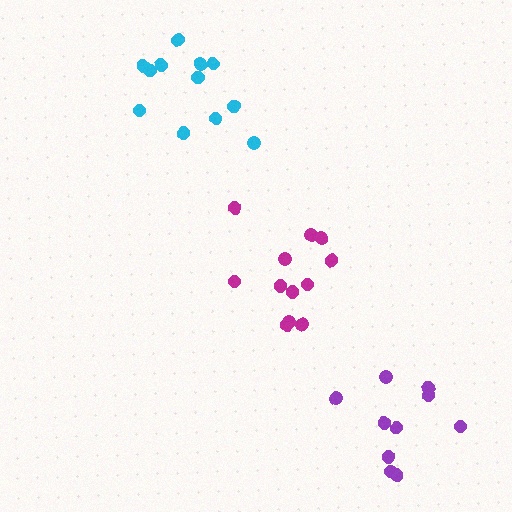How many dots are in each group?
Group 1: 12 dots, Group 2: 12 dots, Group 3: 10 dots (34 total).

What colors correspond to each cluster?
The clusters are colored: magenta, cyan, purple.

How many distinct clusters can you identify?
There are 3 distinct clusters.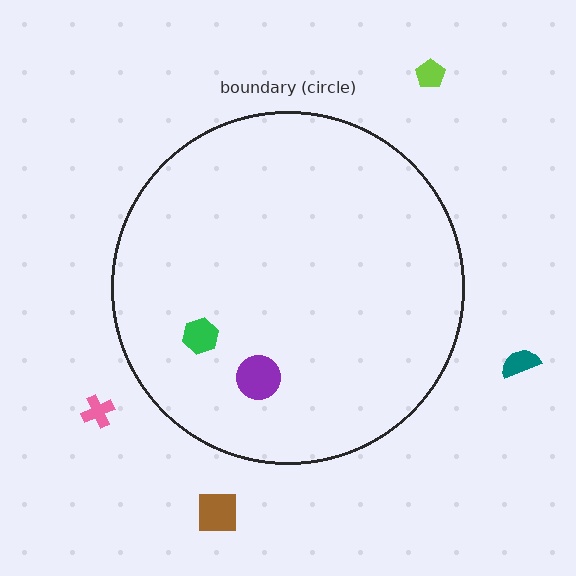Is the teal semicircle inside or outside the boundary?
Outside.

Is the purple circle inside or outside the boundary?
Inside.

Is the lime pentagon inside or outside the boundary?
Outside.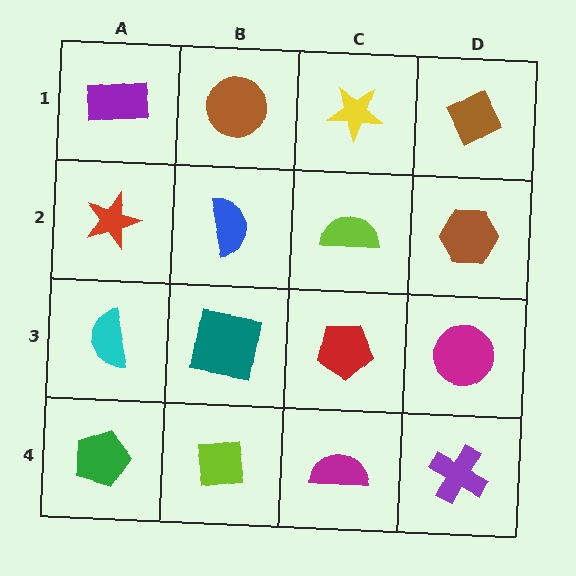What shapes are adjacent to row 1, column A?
A red star (row 2, column A), a brown circle (row 1, column B).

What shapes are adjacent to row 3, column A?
A red star (row 2, column A), a green pentagon (row 4, column A), a teal square (row 3, column B).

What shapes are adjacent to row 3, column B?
A blue semicircle (row 2, column B), a lime square (row 4, column B), a cyan semicircle (row 3, column A), a red pentagon (row 3, column C).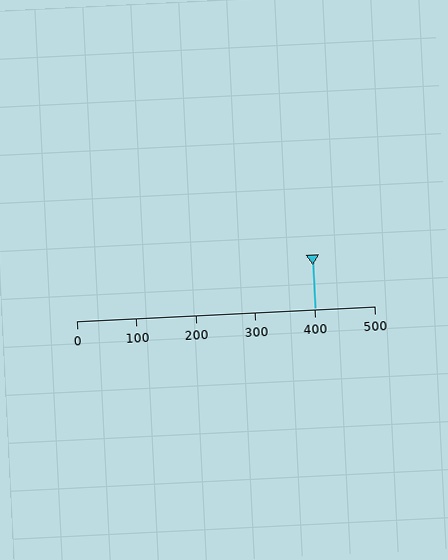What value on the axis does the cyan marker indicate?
The marker indicates approximately 400.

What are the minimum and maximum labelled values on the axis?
The axis runs from 0 to 500.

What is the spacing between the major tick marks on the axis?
The major ticks are spaced 100 apart.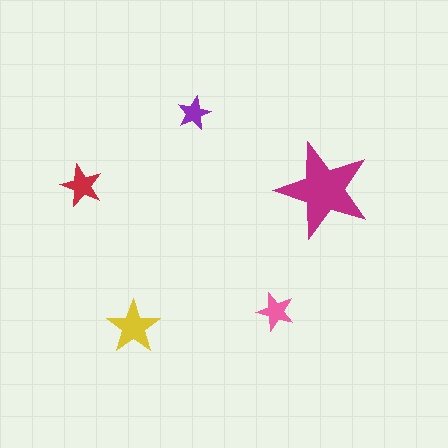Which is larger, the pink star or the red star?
The red one.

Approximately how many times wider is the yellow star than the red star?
About 1.5 times wider.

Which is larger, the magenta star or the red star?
The magenta one.